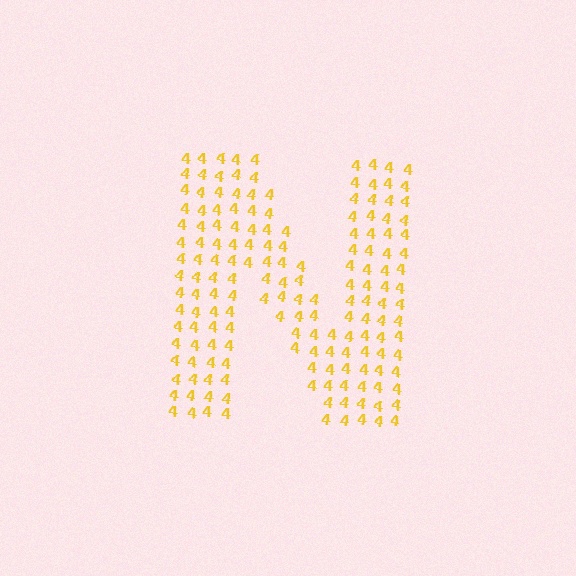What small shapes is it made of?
It is made of small digit 4's.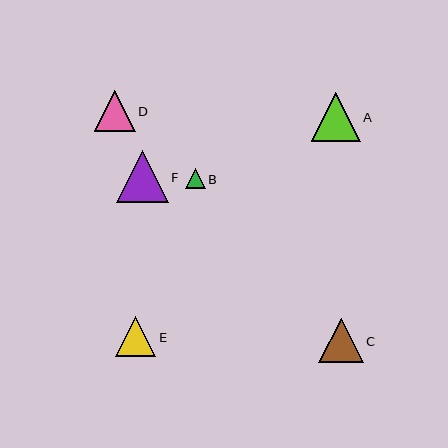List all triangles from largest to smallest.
From largest to smallest: F, A, C, D, E, B.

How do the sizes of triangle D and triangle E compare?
Triangle D and triangle E are approximately the same size.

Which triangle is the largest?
Triangle F is the largest with a size of approximately 52 pixels.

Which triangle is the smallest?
Triangle B is the smallest with a size of approximately 20 pixels.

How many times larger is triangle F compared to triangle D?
Triangle F is approximately 1.3 times the size of triangle D.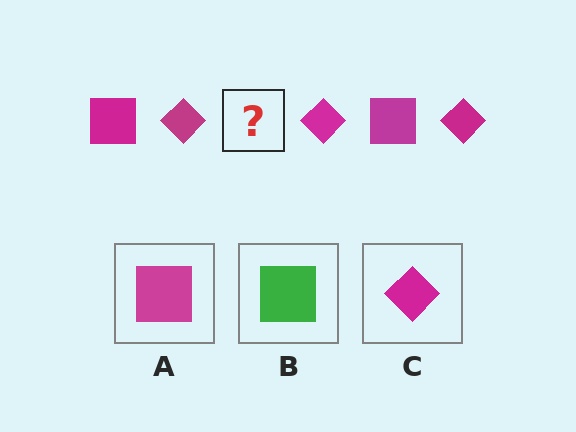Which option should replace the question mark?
Option A.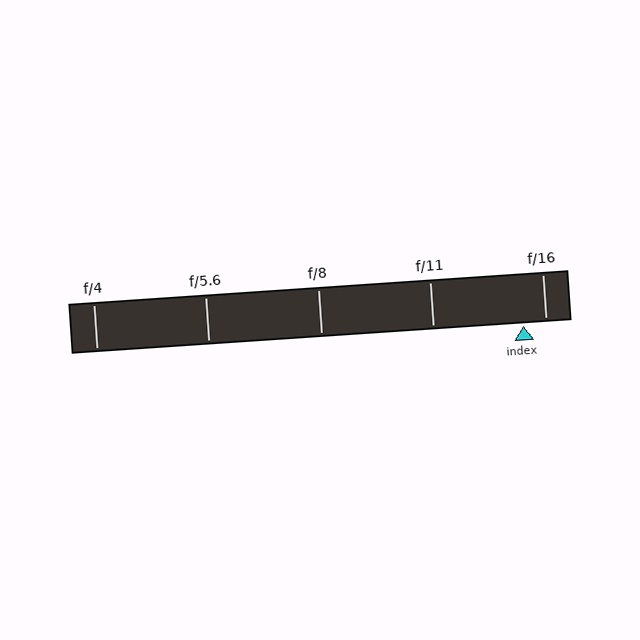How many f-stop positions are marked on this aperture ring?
There are 5 f-stop positions marked.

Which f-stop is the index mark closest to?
The index mark is closest to f/16.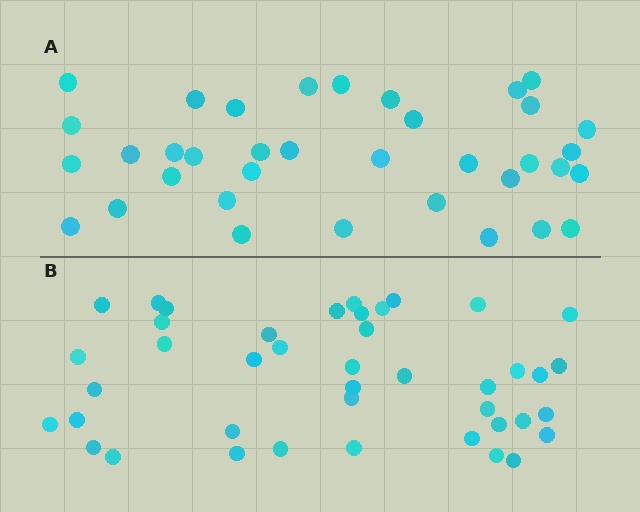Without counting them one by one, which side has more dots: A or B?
Region B (the bottom region) has more dots.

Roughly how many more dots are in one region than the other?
Region B has about 6 more dots than region A.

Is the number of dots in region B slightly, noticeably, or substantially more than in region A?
Region B has only slightly more — the two regions are fairly close. The ratio is roughly 1.2 to 1.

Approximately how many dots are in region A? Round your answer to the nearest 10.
About 40 dots. (The exact count is 36, which rounds to 40.)